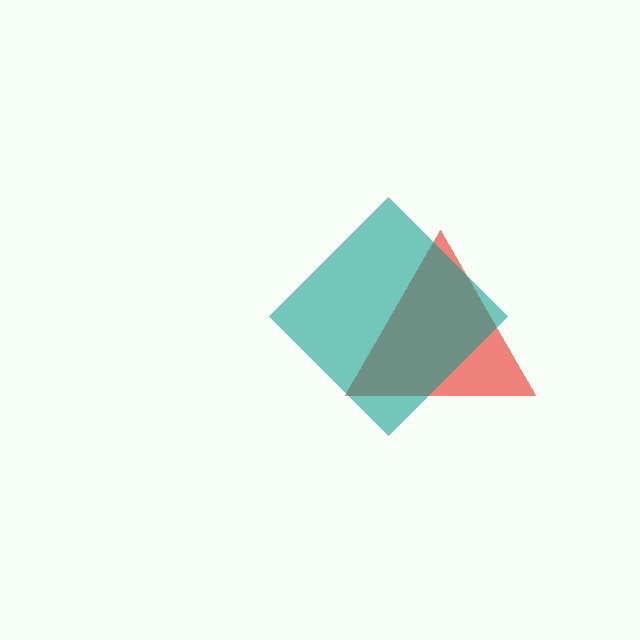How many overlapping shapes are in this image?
There are 2 overlapping shapes in the image.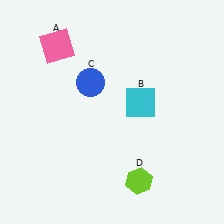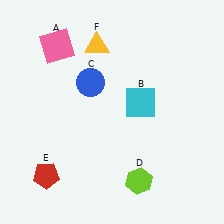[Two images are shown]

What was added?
A red pentagon (E), a yellow triangle (F) were added in Image 2.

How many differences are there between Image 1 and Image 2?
There are 2 differences between the two images.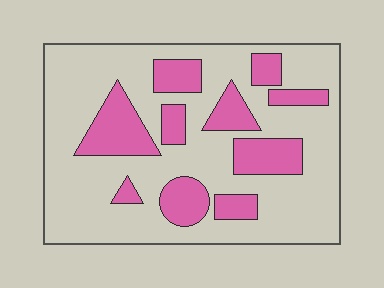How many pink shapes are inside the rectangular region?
10.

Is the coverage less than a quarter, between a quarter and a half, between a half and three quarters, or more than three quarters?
Between a quarter and a half.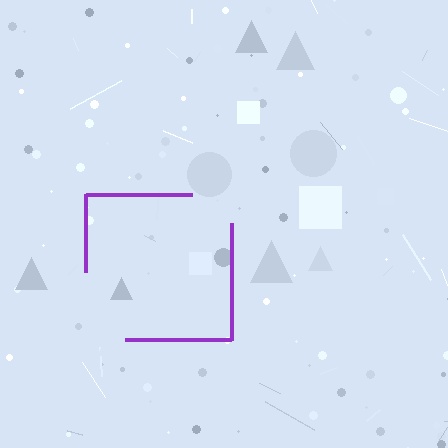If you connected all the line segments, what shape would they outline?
They would outline a square.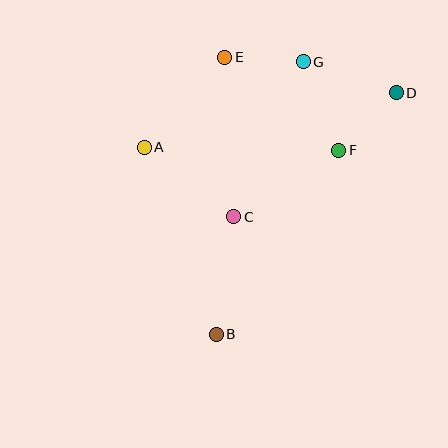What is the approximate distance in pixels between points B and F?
The distance between B and F is approximately 221 pixels.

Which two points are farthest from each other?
Points B and D are farthest from each other.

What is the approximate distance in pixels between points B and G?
The distance between B and G is approximately 286 pixels.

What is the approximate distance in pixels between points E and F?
The distance between E and F is approximately 147 pixels.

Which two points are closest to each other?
Points E and G are closest to each other.